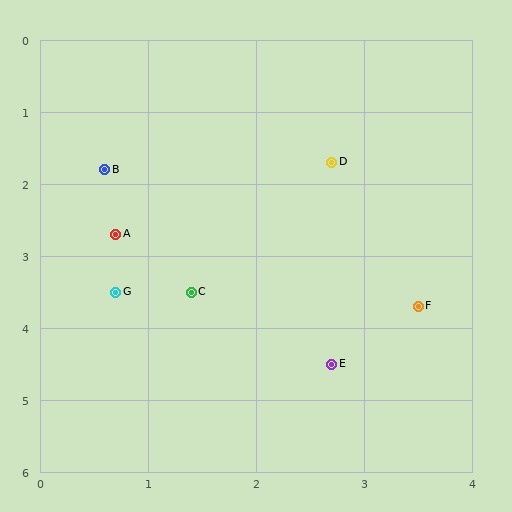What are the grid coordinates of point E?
Point E is at approximately (2.7, 4.5).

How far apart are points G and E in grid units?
Points G and E are about 2.2 grid units apart.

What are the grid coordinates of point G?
Point G is at approximately (0.7, 3.5).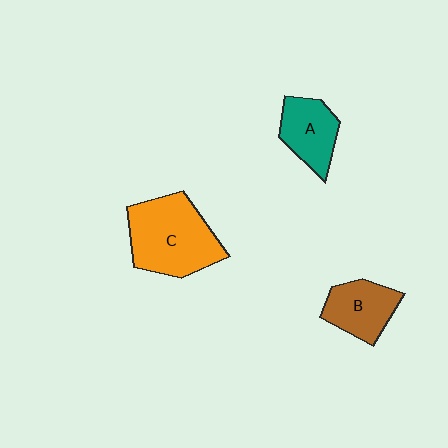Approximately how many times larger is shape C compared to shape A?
Approximately 1.8 times.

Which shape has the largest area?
Shape C (orange).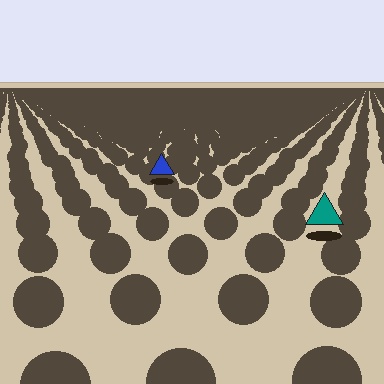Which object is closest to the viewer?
The teal triangle is closest. The texture marks near it are larger and more spread out.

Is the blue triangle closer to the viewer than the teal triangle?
No. The teal triangle is closer — you can tell from the texture gradient: the ground texture is coarser near it.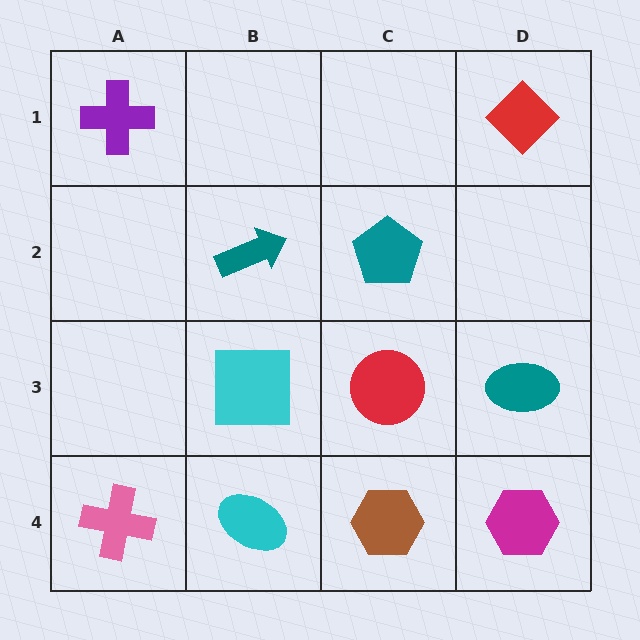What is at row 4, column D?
A magenta hexagon.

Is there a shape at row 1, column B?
No, that cell is empty.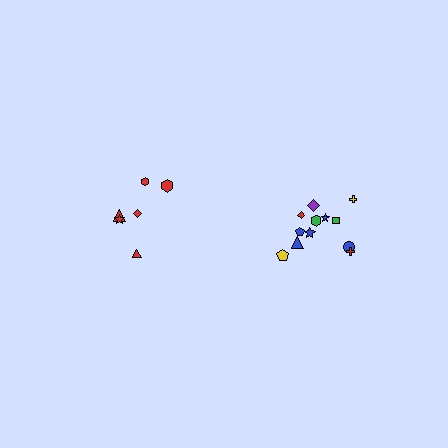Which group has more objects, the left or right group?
The right group.